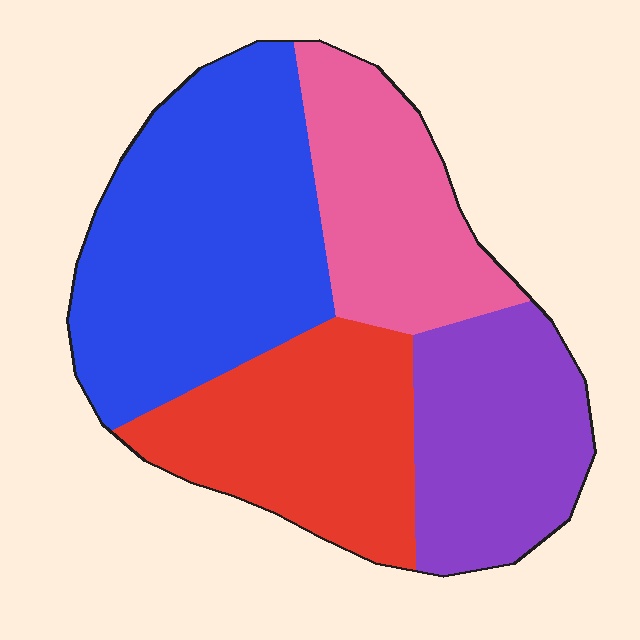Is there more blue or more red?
Blue.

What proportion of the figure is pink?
Pink takes up about one fifth (1/5) of the figure.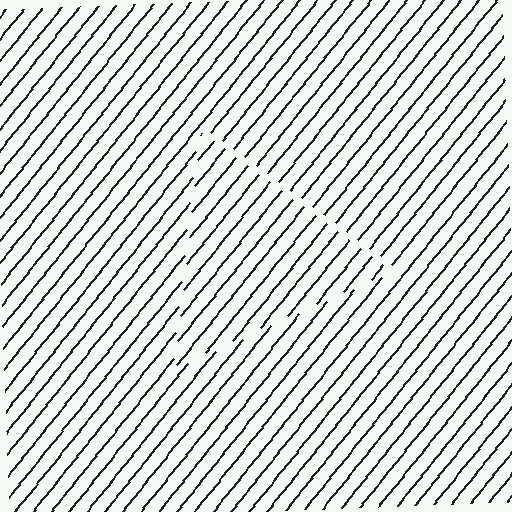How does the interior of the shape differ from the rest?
The interior of the shape contains the same grating, shifted by half a period — the contour is defined by the phase discontinuity where line-ends from the inner and outer gratings abut.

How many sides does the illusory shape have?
3 sides — the line-ends trace a triangle.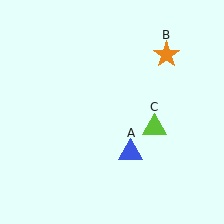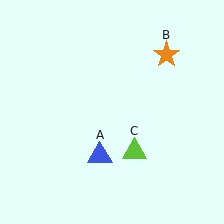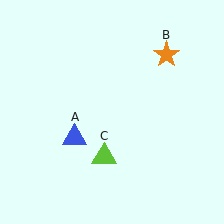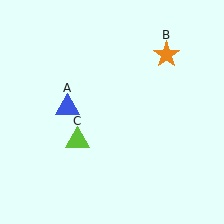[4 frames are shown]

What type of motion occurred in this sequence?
The blue triangle (object A), lime triangle (object C) rotated clockwise around the center of the scene.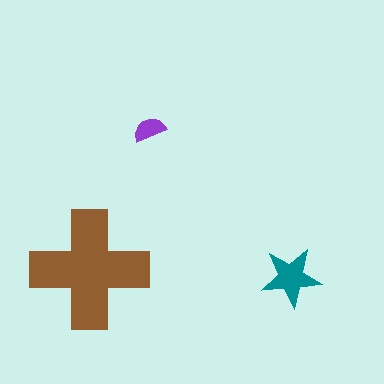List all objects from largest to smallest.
The brown cross, the teal star, the purple semicircle.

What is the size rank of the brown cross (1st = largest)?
1st.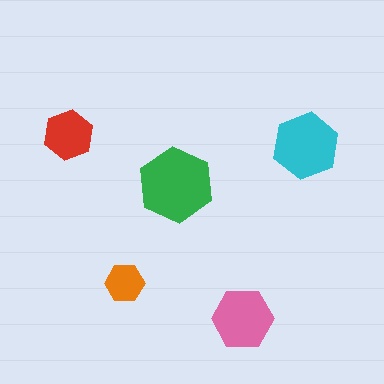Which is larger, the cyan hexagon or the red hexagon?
The cyan one.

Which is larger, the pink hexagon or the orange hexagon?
The pink one.